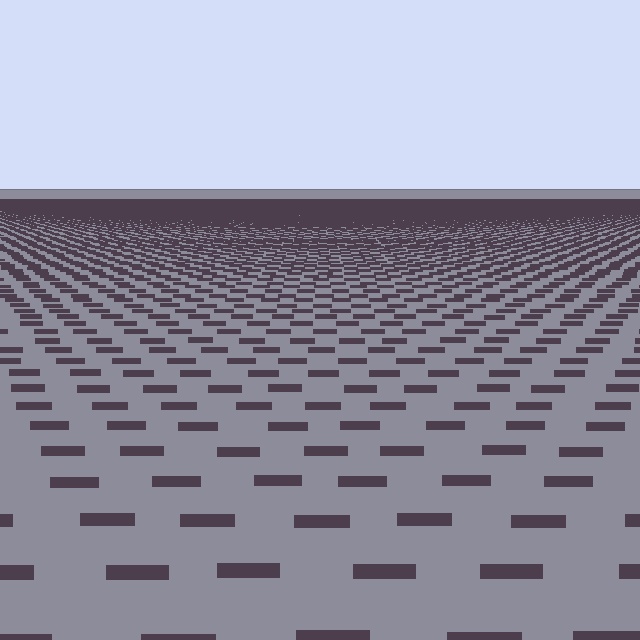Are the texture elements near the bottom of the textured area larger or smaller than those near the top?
Larger. Near the bottom, elements are closer to the viewer and appear at a bigger on-screen size.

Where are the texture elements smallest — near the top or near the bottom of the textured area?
Near the top.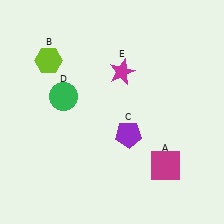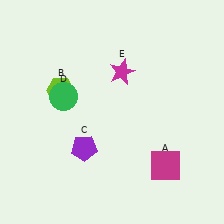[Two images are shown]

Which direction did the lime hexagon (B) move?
The lime hexagon (B) moved down.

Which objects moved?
The objects that moved are: the lime hexagon (B), the purple pentagon (C).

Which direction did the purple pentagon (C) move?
The purple pentagon (C) moved left.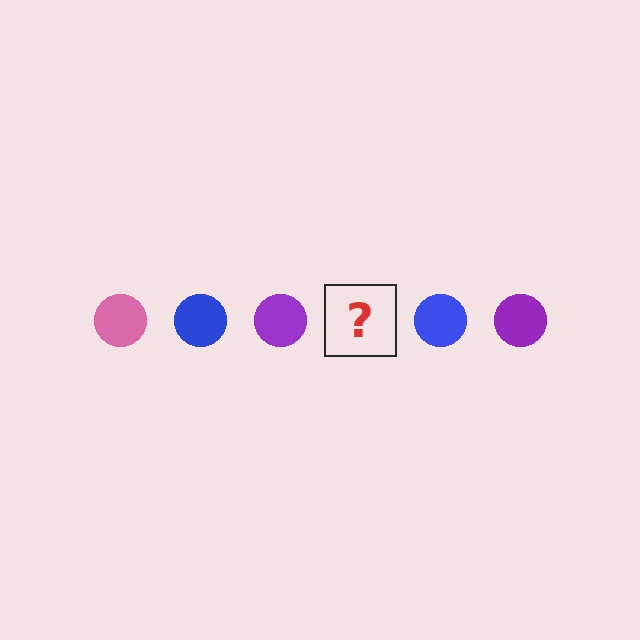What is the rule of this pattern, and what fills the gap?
The rule is that the pattern cycles through pink, blue, purple circles. The gap should be filled with a pink circle.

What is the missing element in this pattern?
The missing element is a pink circle.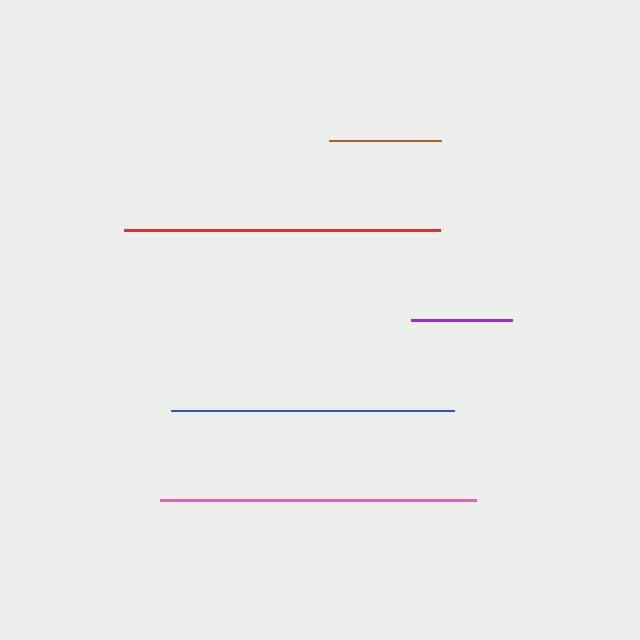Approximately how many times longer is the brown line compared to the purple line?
The brown line is approximately 1.1 times the length of the purple line.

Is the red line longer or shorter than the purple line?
The red line is longer than the purple line.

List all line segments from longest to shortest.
From longest to shortest: red, pink, blue, brown, purple.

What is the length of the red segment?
The red segment is approximately 316 pixels long.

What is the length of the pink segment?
The pink segment is approximately 316 pixels long.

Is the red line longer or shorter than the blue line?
The red line is longer than the blue line.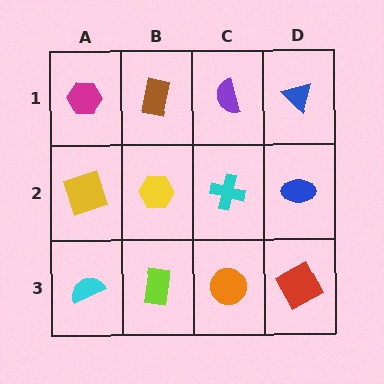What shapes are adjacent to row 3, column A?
A yellow square (row 2, column A), a lime rectangle (row 3, column B).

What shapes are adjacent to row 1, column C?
A cyan cross (row 2, column C), a brown rectangle (row 1, column B), a blue triangle (row 1, column D).